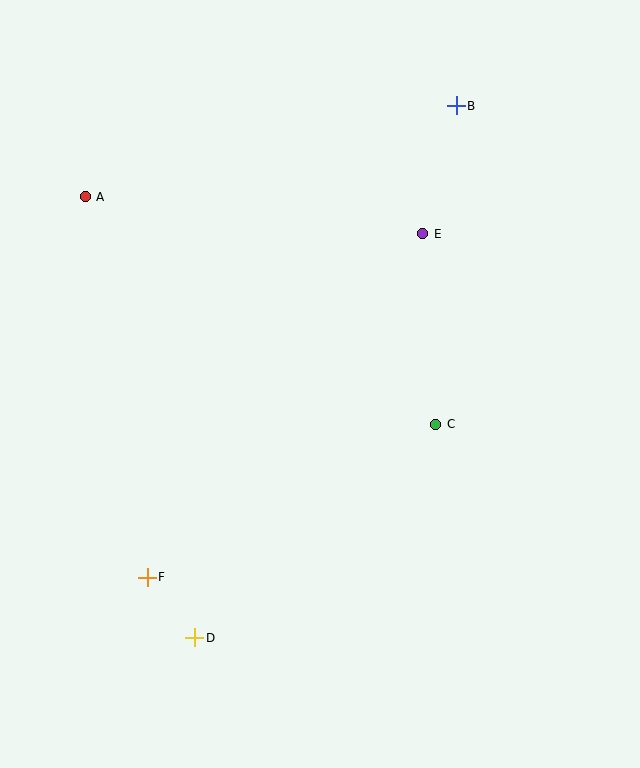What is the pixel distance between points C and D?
The distance between C and D is 322 pixels.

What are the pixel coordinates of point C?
Point C is at (436, 424).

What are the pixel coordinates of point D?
Point D is at (195, 638).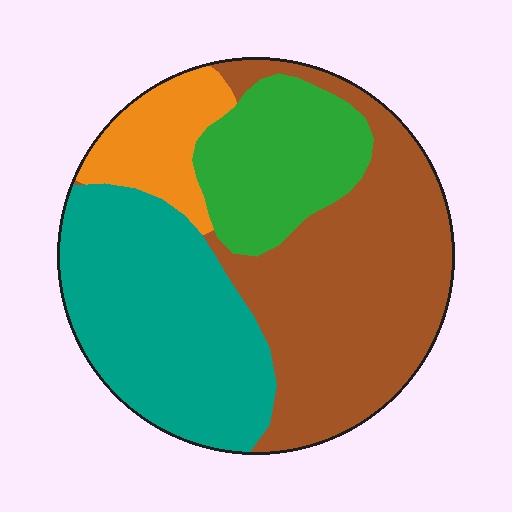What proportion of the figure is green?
Green takes up about one sixth (1/6) of the figure.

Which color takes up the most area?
Brown, at roughly 40%.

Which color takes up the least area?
Orange, at roughly 10%.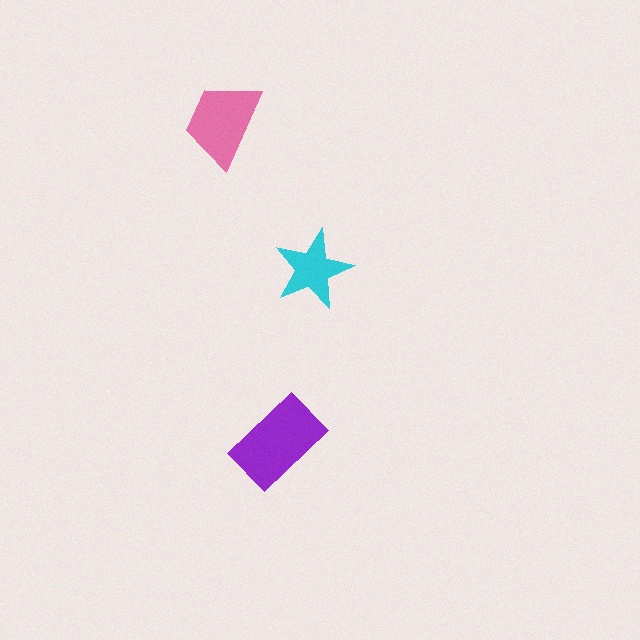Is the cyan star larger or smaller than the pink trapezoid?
Smaller.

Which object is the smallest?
The cyan star.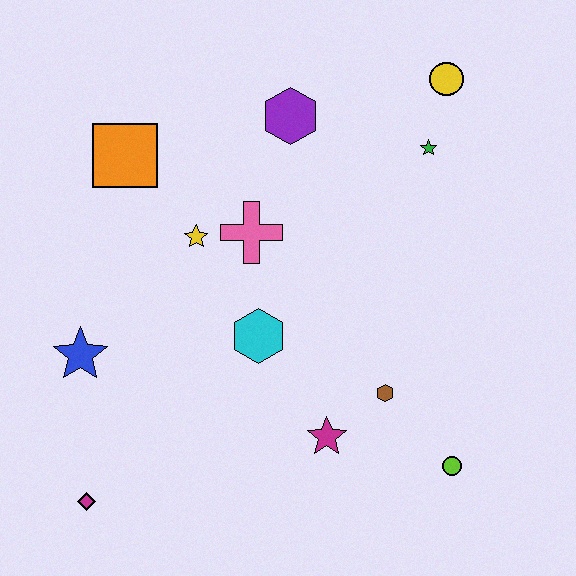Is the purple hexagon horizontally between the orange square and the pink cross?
No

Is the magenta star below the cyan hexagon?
Yes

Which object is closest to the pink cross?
The yellow star is closest to the pink cross.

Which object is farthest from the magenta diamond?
The yellow circle is farthest from the magenta diamond.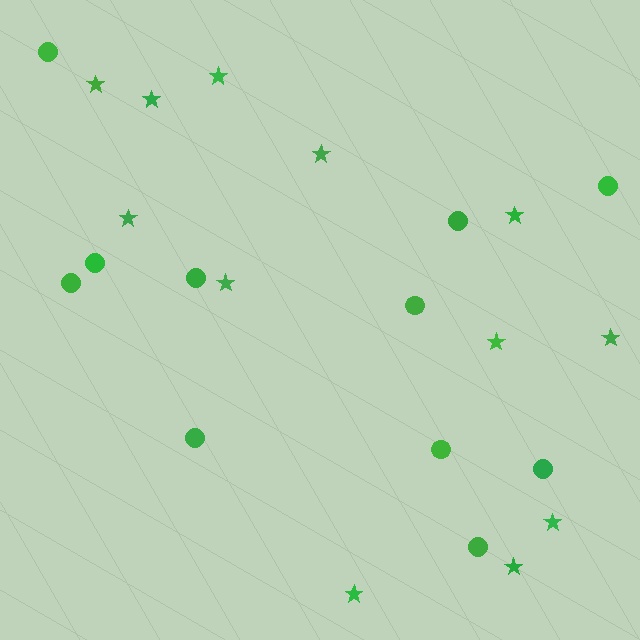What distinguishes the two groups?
There are 2 groups: one group of stars (12) and one group of circles (11).